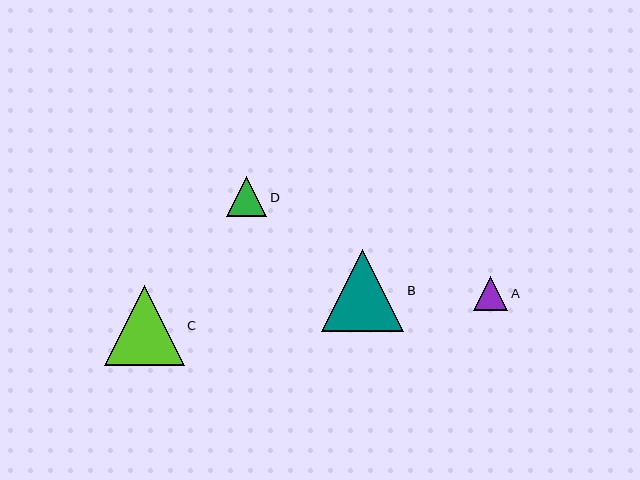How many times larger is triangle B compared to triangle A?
Triangle B is approximately 2.4 times the size of triangle A.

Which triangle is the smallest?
Triangle A is the smallest with a size of approximately 34 pixels.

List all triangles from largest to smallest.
From largest to smallest: B, C, D, A.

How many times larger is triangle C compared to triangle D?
Triangle C is approximately 2.0 times the size of triangle D.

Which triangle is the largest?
Triangle B is the largest with a size of approximately 82 pixels.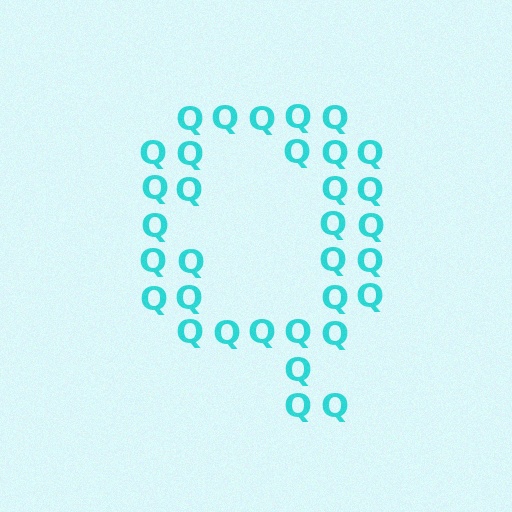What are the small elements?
The small elements are letter Q's.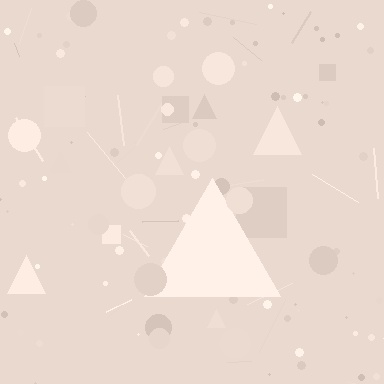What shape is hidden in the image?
A triangle is hidden in the image.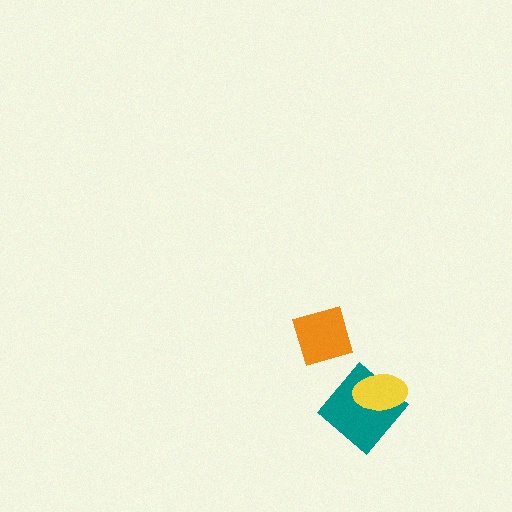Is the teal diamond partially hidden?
Yes, it is partially covered by another shape.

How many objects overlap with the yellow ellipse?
1 object overlaps with the yellow ellipse.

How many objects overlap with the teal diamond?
1 object overlaps with the teal diamond.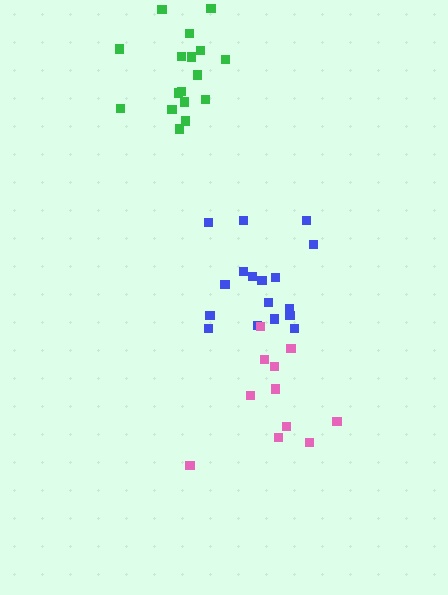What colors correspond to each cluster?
The clusters are colored: green, blue, pink.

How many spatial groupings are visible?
There are 3 spatial groupings.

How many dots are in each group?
Group 1: 17 dots, Group 2: 17 dots, Group 3: 11 dots (45 total).